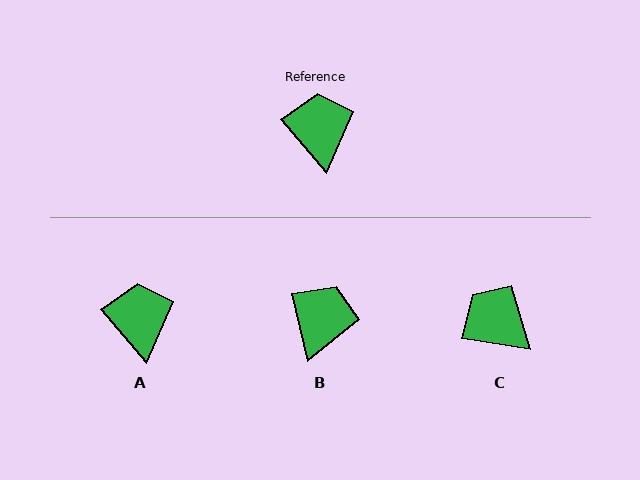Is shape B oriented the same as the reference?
No, it is off by about 28 degrees.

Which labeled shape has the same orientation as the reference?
A.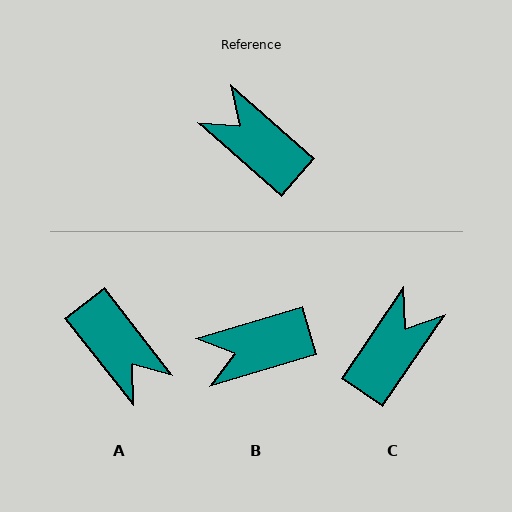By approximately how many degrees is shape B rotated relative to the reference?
Approximately 58 degrees counter-clockwise.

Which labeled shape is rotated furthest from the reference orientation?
A, about 170 degrees away.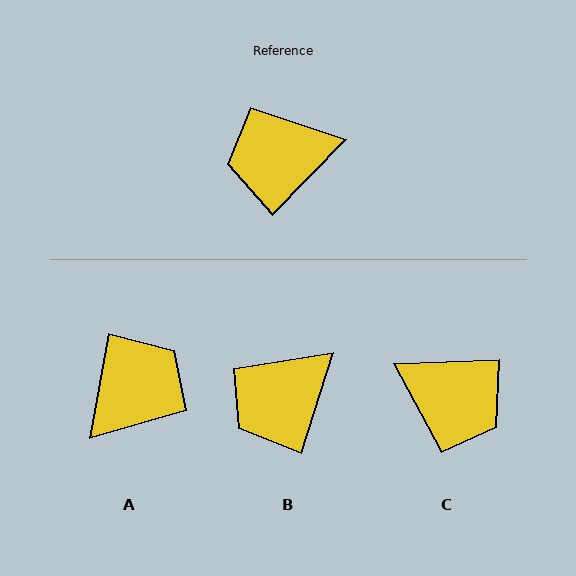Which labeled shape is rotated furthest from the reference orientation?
A, about 146 degrees away.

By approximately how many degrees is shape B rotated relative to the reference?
Approximately 28 degrees counter-clockwise.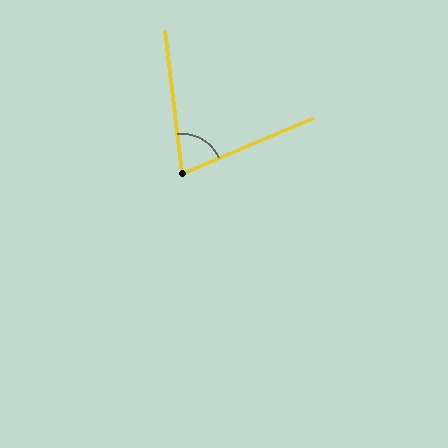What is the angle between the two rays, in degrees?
Approximately 74 degrees.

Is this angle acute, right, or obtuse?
It is acute.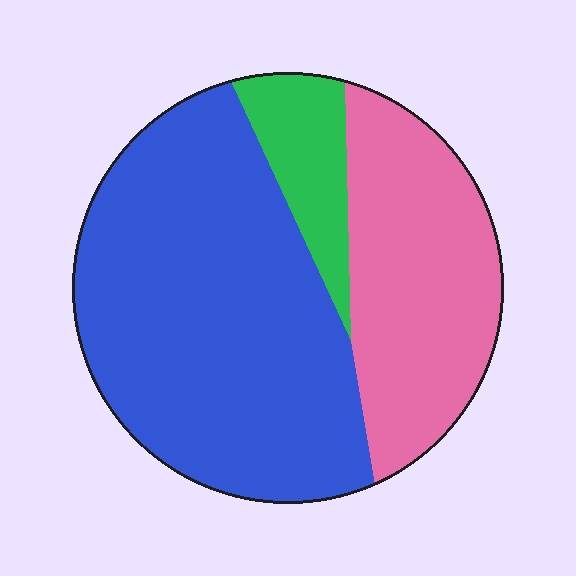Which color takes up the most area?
Blue, at roughly 60%.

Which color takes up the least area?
Green, at roughly 10%.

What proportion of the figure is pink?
Pink covers about 30% of the figure.